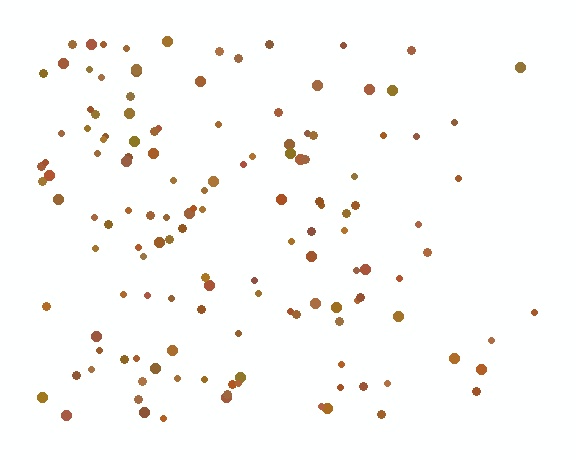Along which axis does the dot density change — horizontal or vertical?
Horizontal.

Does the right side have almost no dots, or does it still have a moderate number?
Still a moderate number, just noticeably fewer than the left.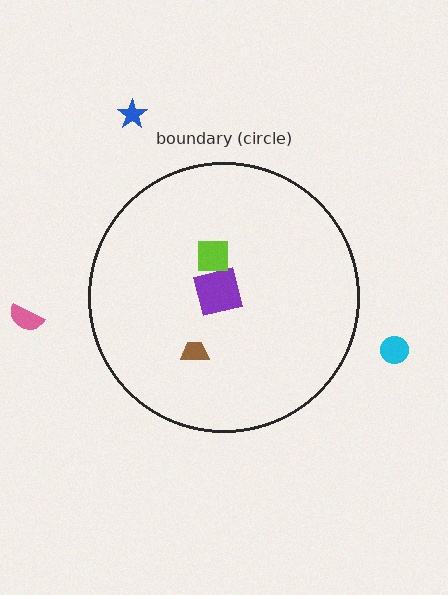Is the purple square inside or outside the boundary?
Inside.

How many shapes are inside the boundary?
3 inside, 3 outside.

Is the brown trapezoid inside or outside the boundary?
Inside.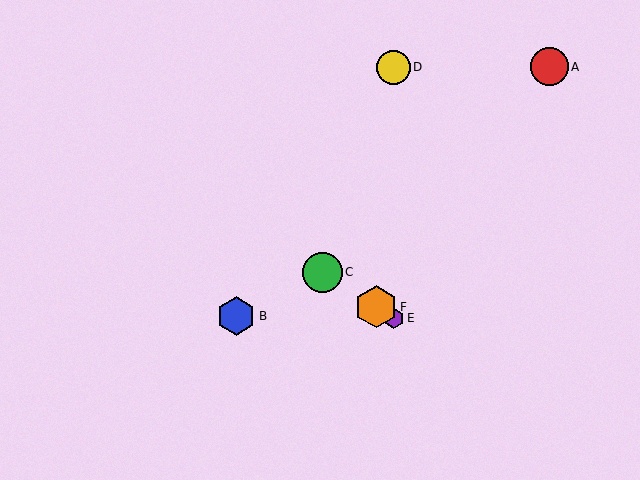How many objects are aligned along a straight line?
3 objects (C, E, F) are aligned along a straight line.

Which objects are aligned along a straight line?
Objects C, E, F are aligned along a straight line.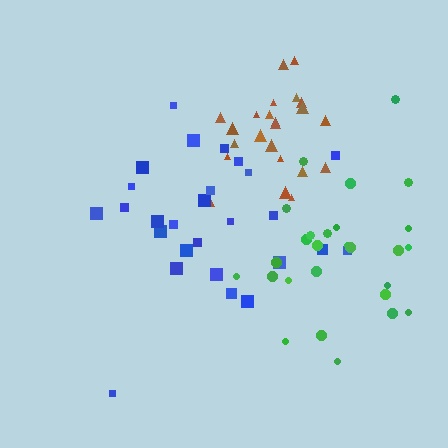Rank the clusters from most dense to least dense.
brown, green, blue.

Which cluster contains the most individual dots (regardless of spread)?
Blue (27).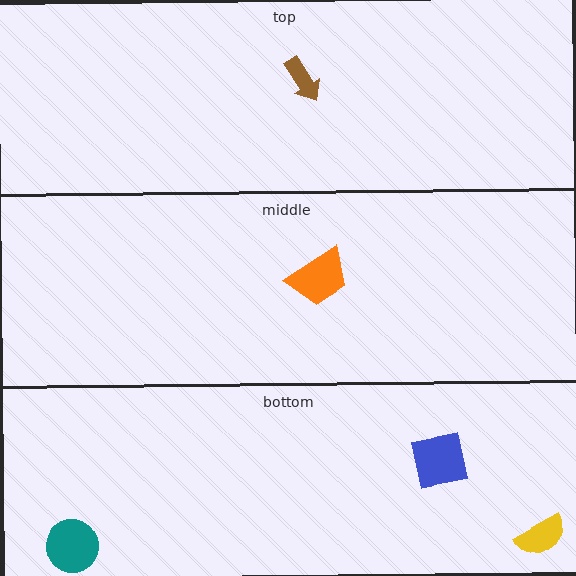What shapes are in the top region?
The brown arrow.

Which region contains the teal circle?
The bottom region.